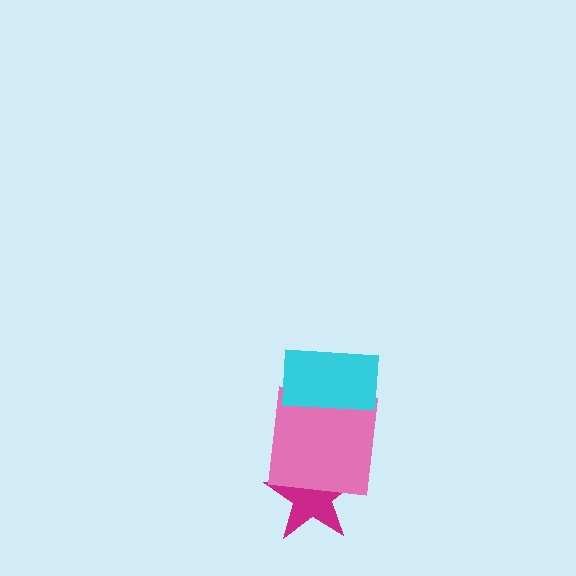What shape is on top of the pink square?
The cyan rectangle is on top of the pink square.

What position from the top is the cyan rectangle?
The cyan rectangle is 1st from the top.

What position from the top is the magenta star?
The magenta star is 3rd from the top.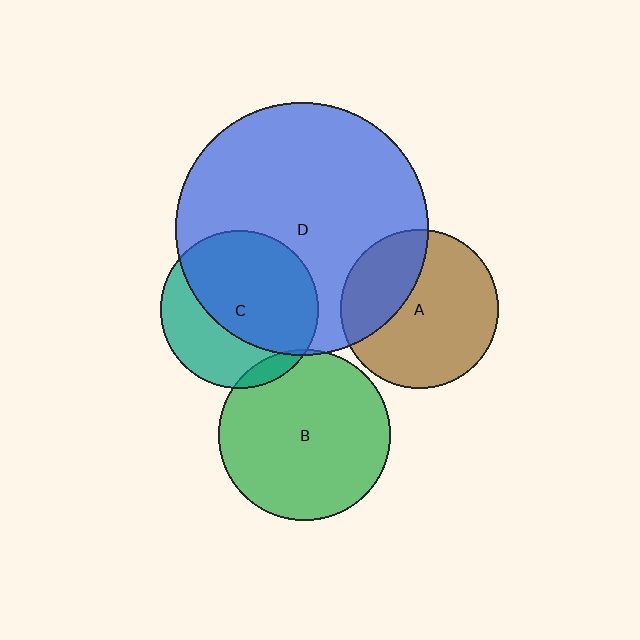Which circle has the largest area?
Circle D (blue).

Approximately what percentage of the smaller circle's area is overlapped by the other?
Approximately 5%.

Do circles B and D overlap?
Yes.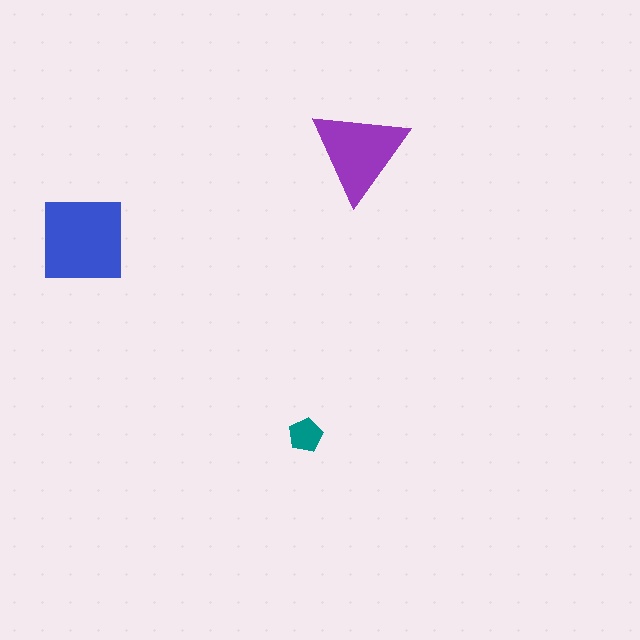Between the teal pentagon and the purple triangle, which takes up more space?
The purple triangle.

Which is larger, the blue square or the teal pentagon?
The blue square.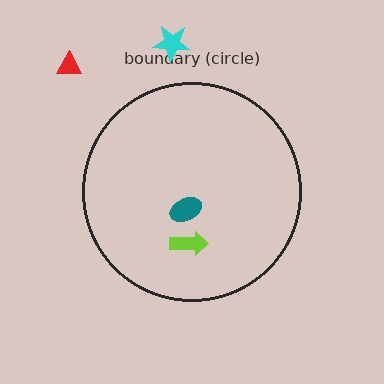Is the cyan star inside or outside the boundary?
Outside.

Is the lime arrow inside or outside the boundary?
Inside.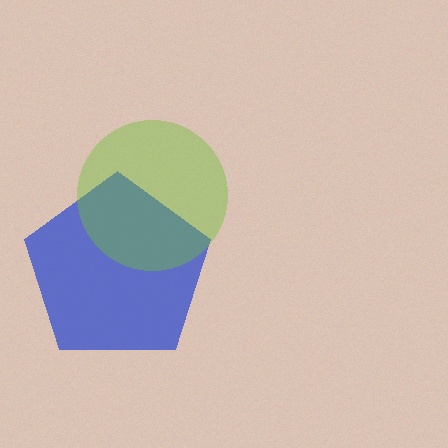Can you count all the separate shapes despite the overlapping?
Yes, there are 2 separate shapes.